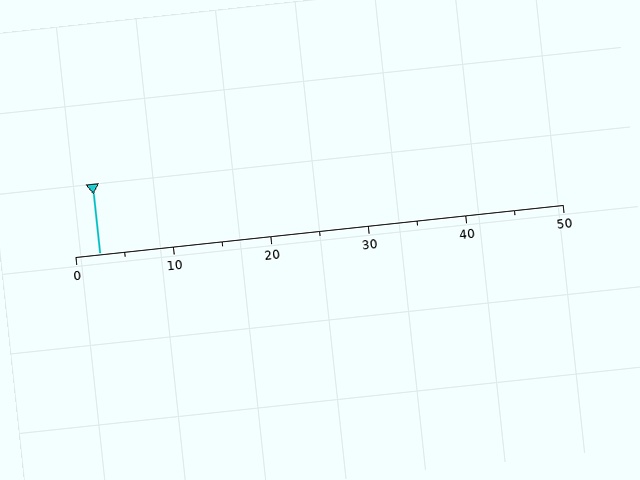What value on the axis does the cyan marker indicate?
The marker indicates approximately 2.5.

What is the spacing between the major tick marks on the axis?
The major ticks are spaced 10 apart.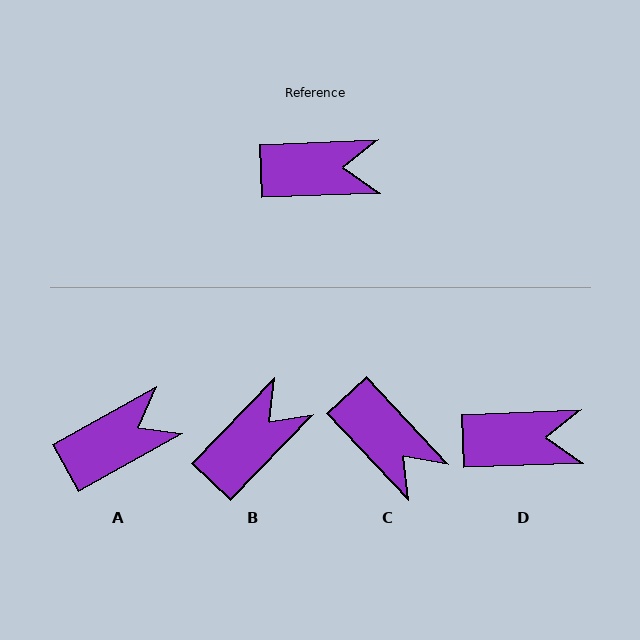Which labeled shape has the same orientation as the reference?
D.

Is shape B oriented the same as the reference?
No, it is off by about 44 degrees.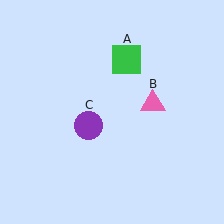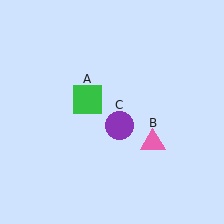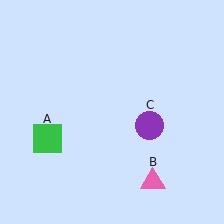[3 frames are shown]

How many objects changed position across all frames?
3 objects changed position: green square (object A), pink triangle (object B), purple circle (object C).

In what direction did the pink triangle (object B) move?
The pink triangle (object B) moved down.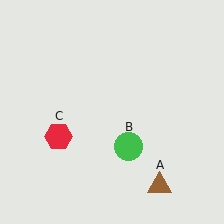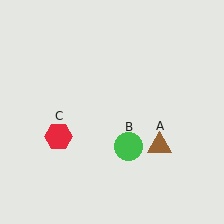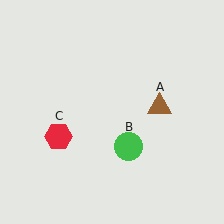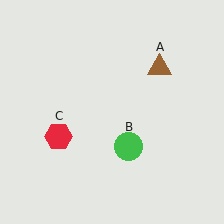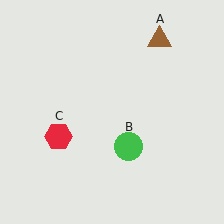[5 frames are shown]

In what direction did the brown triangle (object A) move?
The brown triangle (object A) moved up.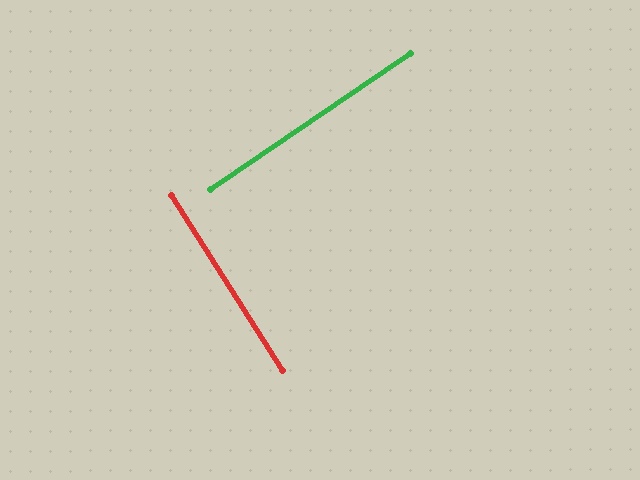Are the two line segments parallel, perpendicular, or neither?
Perpendicular — they meet at approximately 88°.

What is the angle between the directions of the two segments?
Approximately 88 degrees.